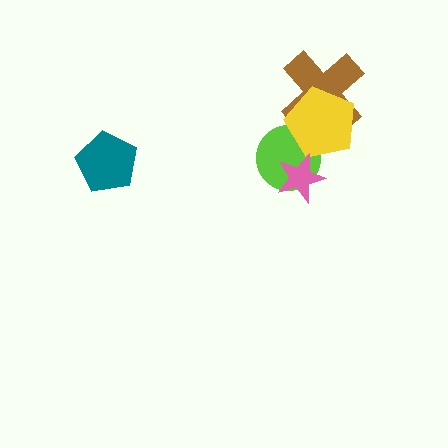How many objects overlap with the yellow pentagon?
2 objects overlap with the yellow pentagon.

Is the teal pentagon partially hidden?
No, no other shape covers it.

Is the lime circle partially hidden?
Yes, it is partially covered by another shape.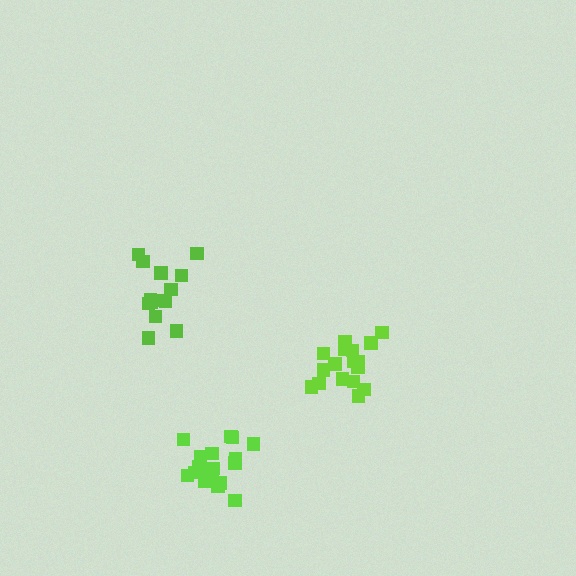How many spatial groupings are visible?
There are 3 spatial groupings.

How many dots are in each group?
Group 1: 17 dots, Group 2: 18 dots, Group 3: 14 dots (49 total).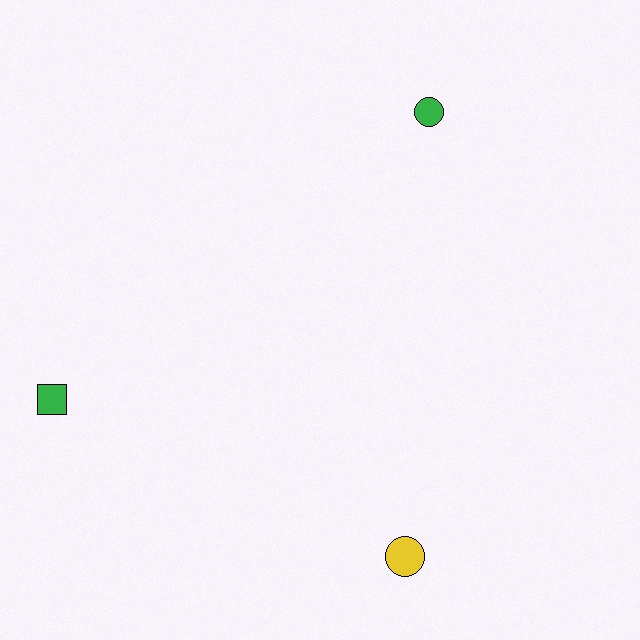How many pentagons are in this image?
There are no pentagons.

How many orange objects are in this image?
There are no orange objects.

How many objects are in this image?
There are 3 objects.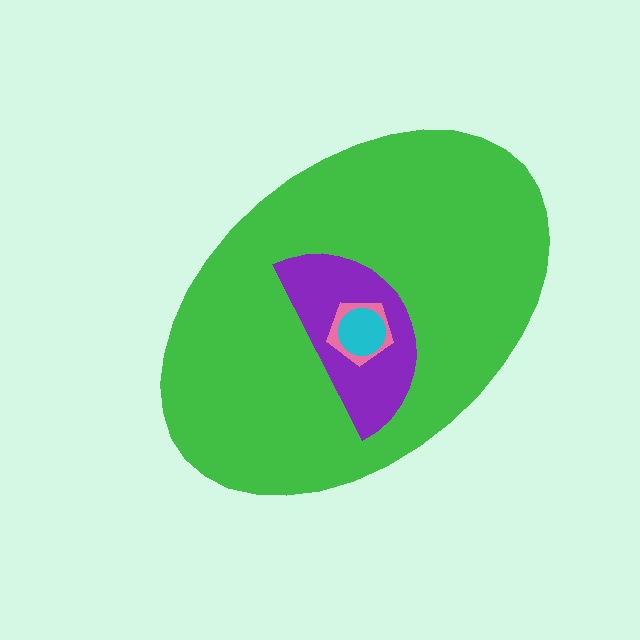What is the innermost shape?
The cyan circle.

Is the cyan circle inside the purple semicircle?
Yes.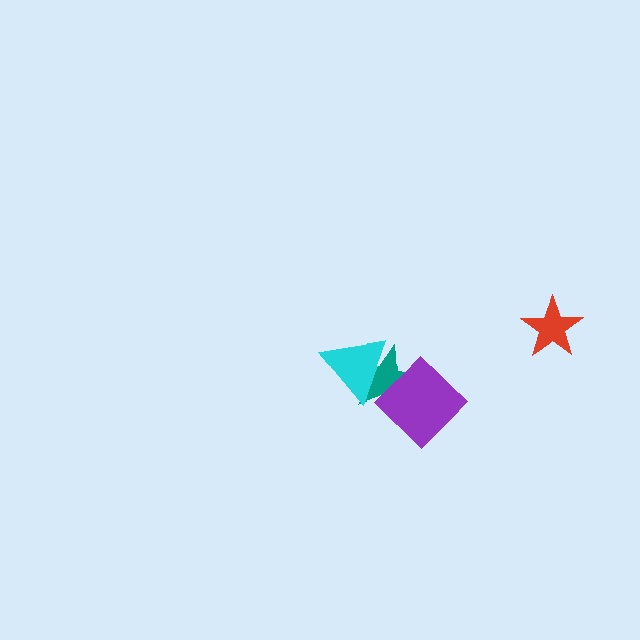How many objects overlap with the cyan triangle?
2 objects overlap with the cyan triangle.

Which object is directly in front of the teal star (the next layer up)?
The cyan triangle is directly in front of the teal star.